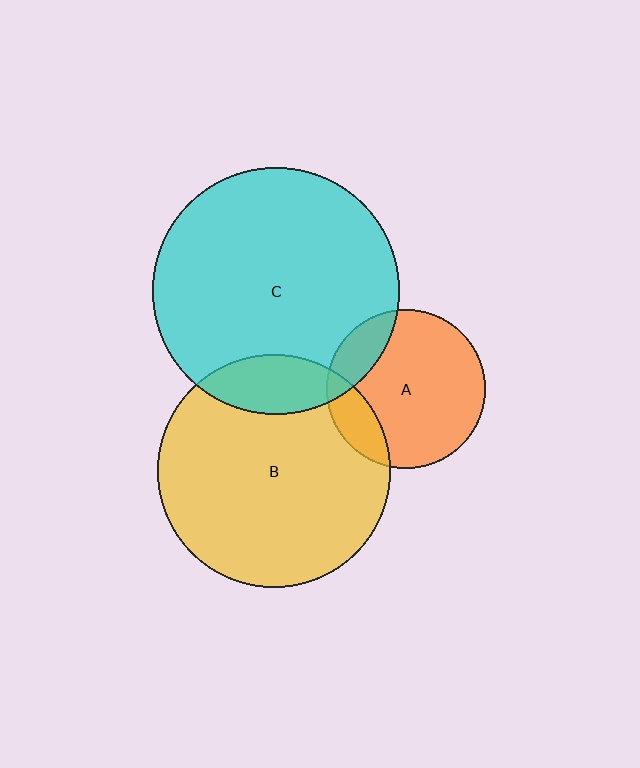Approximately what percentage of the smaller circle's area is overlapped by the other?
Approximately 15%.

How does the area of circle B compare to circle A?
Approximately 2.1 times.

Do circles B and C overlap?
Yes.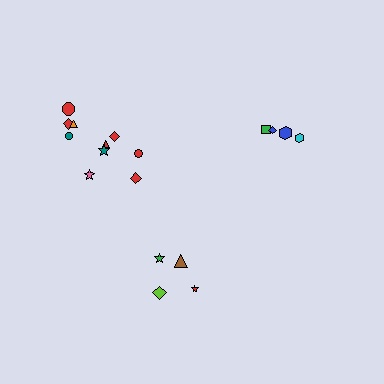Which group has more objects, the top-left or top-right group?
The top-left group.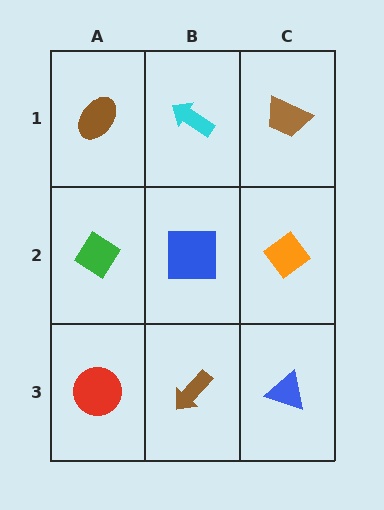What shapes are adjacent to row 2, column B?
A cyan arrow (row 1, column B), a brown arrow (row 3, column B), a green diamond (row 2, column A), an orange diamond (row 2, column C).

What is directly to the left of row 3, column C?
A brown arrow.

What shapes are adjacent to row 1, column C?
An orange diamond (row 2, column C), a cyan arrow (row 1, column B).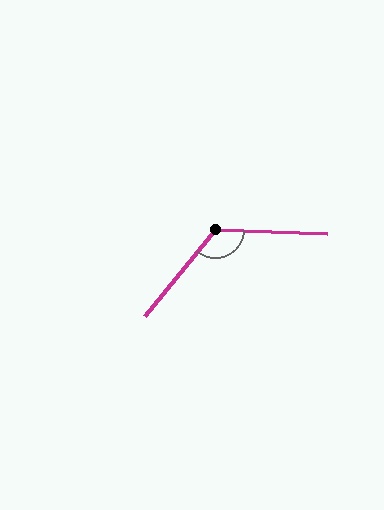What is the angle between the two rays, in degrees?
Approximately 127 degrees.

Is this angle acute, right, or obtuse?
It is obtuse.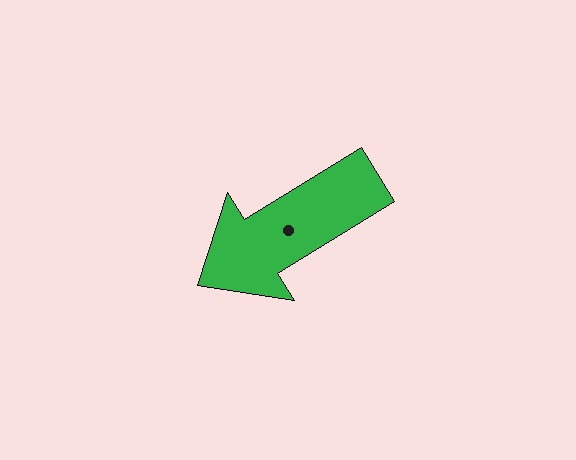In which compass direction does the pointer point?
Southwest.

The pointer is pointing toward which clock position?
Roughly 8 o'clock.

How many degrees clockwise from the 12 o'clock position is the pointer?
Approximately 238 degrees.